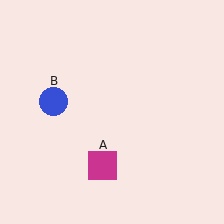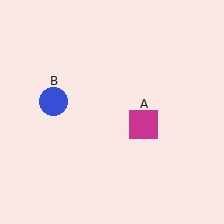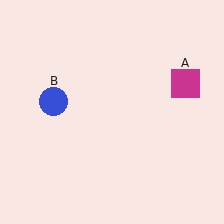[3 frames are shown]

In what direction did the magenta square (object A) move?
The magenta square (object A) moved up and to the right.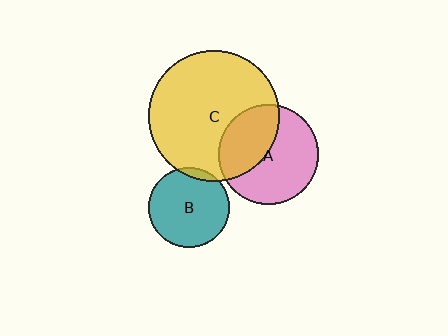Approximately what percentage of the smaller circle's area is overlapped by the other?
Approximately 40%.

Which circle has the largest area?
Circle C (yellow).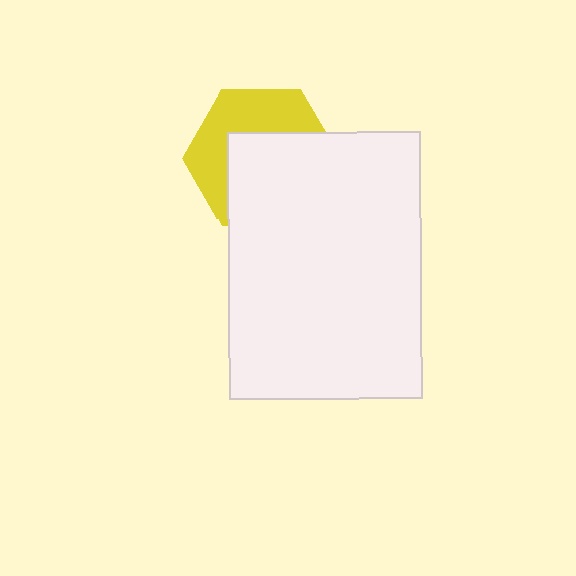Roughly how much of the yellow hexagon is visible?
A small part of it is visible (roughly 43%).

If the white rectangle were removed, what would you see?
You would see the complete yellow hexagon.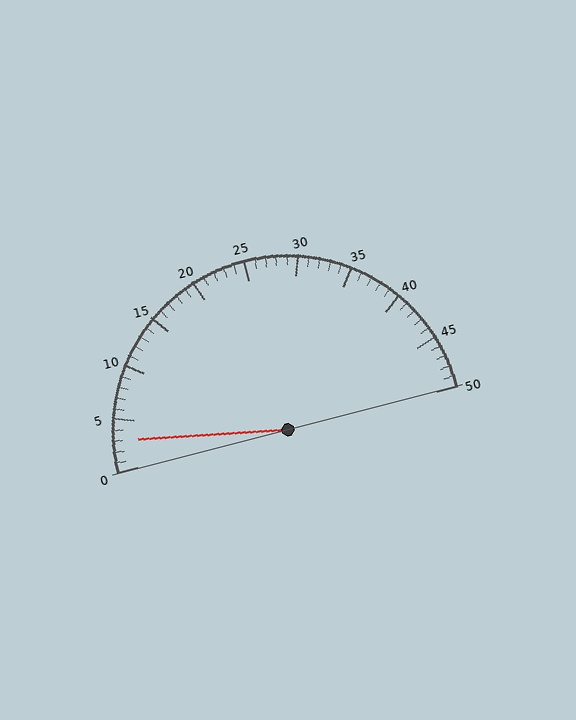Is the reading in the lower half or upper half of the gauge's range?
The reading is in the lower half of the range (0 to 50).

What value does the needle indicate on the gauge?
The needle indicates approximately 3.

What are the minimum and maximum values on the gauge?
The gauge ranges from 0 to 50.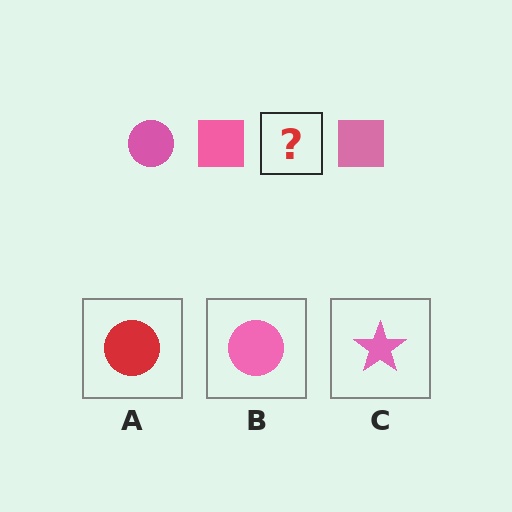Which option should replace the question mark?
Option B.